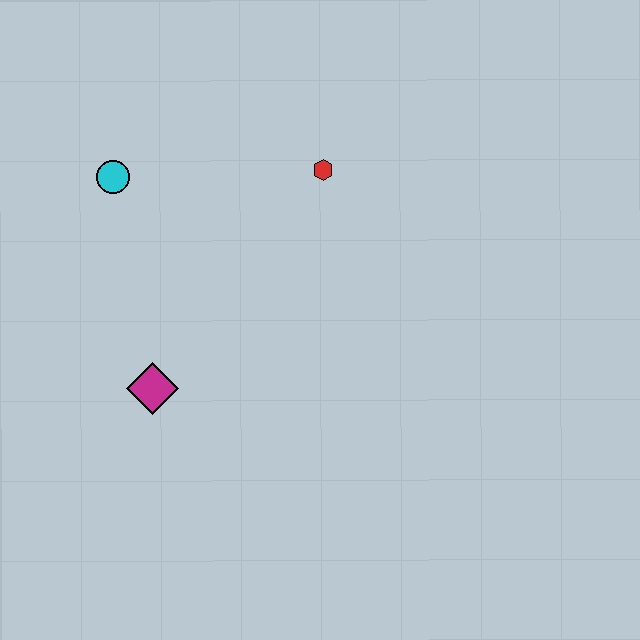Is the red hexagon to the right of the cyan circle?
Yes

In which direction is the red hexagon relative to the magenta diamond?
The red hexagon is above the magenta diamond.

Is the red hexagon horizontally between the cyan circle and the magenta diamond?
No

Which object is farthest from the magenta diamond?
The red hexagon is farthest from the magenta diamond.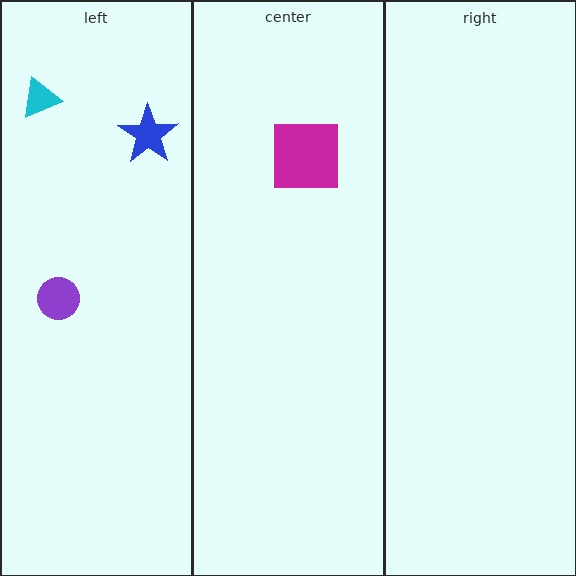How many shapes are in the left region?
3.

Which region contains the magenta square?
The center region.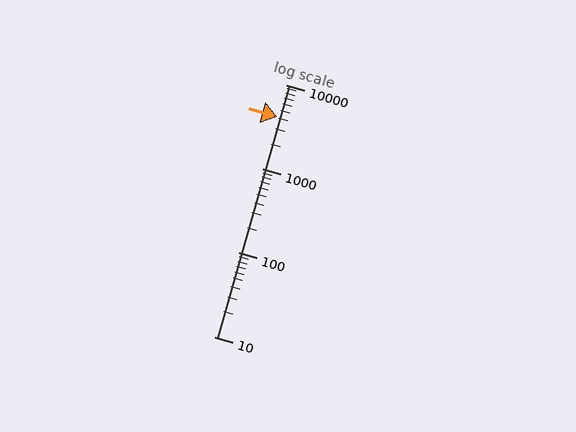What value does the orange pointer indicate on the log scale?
The pointer indicates approximately 4100.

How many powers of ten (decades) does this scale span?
The scale spans 3 decades, from 10 to 10000.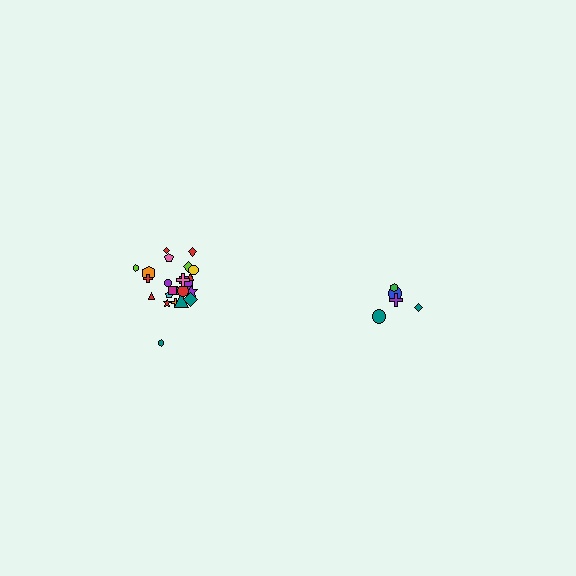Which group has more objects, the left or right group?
The left group.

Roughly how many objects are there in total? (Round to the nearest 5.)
Roughly 30 objects in total.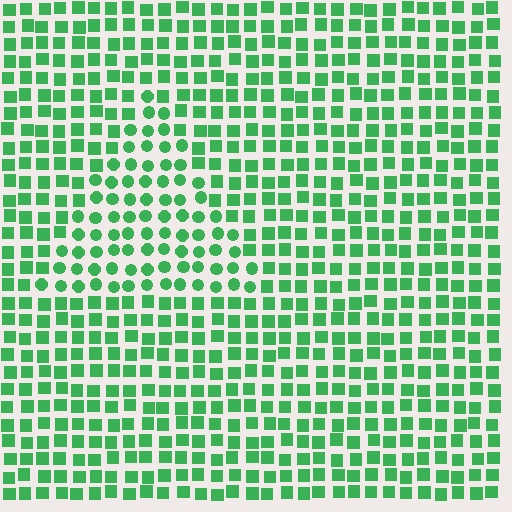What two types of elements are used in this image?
The image uses circles inside the triangle region and squares outside it.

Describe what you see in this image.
The image is filled with small green elements arranged in a uniform grid. A triangle-shaped region contains circles, while the surrounding area contains squares. The boundary is defined purely by the change in element shape.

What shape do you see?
I see a triangle.